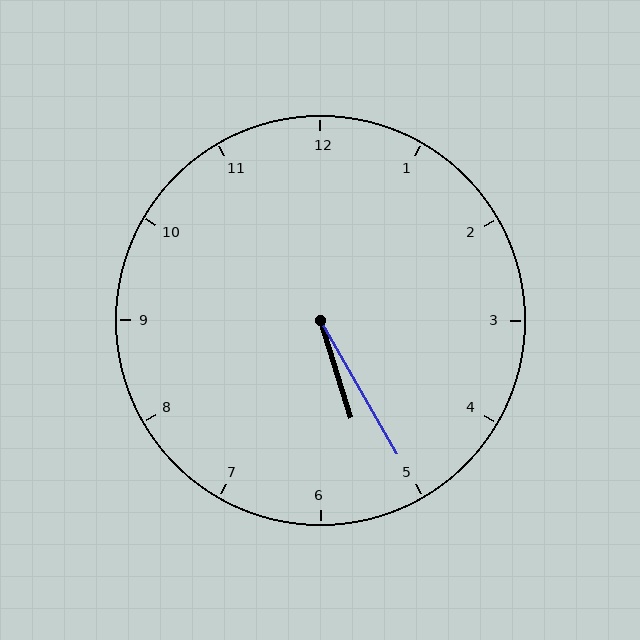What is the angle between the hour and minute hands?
Approximately 12 degrees.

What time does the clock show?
5:25.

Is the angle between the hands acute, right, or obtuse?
It is acute.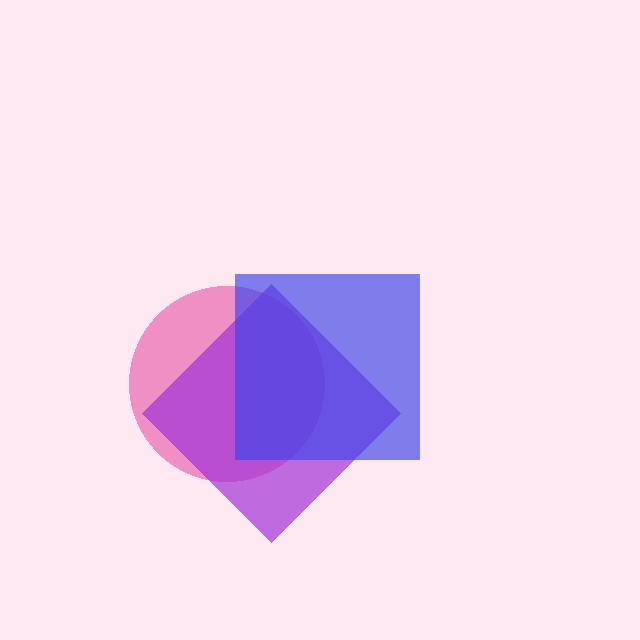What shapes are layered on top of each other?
The layered shapes are: a pink circle, a purple diamond, a blue square.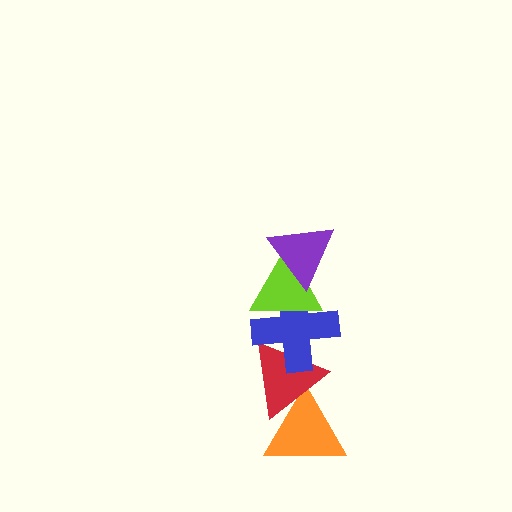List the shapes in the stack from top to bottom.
From top to bottom: the purple triangle, the lime triangle, the blue cross, the red triangle, the orange triangle.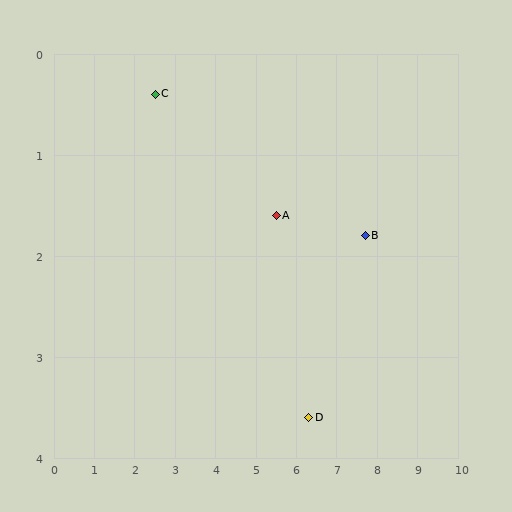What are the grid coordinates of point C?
Point C is at approximately (2.5, 0.4).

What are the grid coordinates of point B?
Point B is at approximately (7.7, 1.8).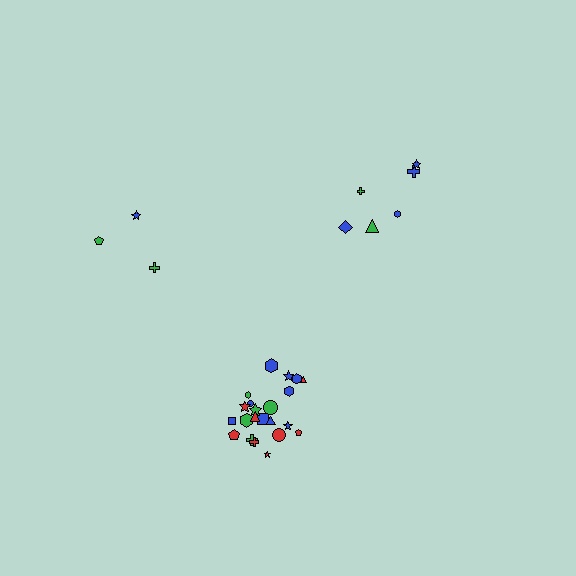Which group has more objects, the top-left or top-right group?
The top-right group.